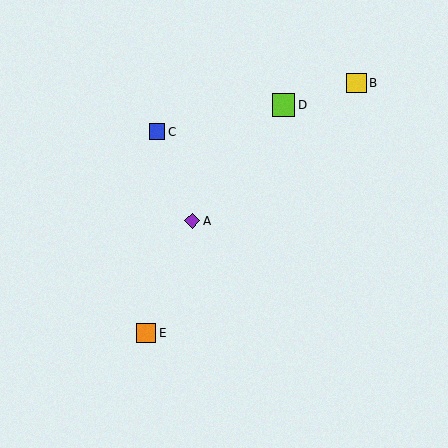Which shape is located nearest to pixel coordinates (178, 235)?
The purple diamond (labeled A) at (192, 221) is nearest to that location.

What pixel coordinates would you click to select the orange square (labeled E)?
Click at (146, 333) to select the orange square E.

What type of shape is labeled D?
Shape D is a lime square.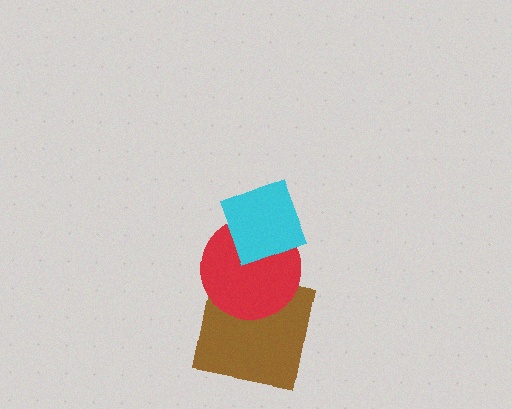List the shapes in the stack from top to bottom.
From top to bottom: the cyan diamond, the red circle, the brown square.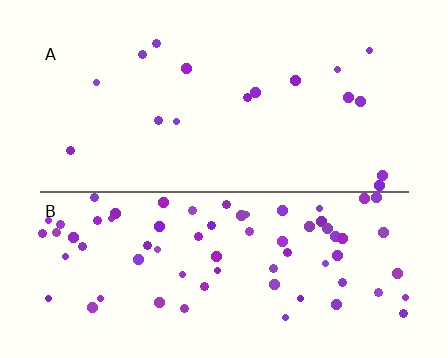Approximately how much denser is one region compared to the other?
Approximately 4.2× — region B over region A.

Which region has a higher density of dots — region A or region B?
B (the bottom).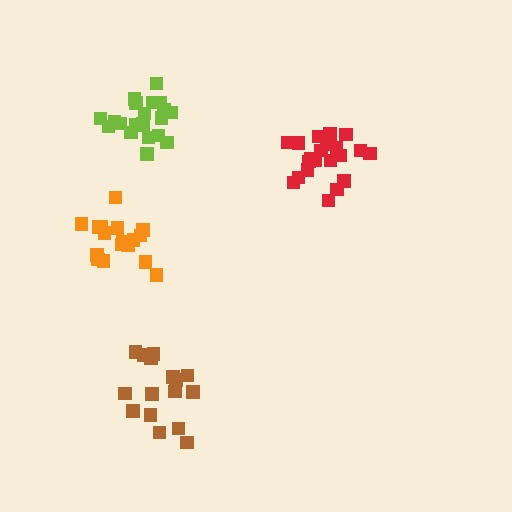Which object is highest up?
The lime cluster is topmost.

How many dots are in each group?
Group 1: 16 dots, Group 2: 21 dots, Group 3: 21 dots, Group 4: 18 dots (76 total).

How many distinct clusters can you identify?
There are 4 distinct clusters.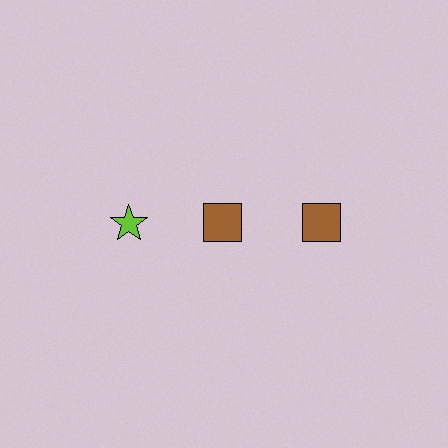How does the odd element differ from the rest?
It differs in both color (lime instead of brown) and shape (star instead of square).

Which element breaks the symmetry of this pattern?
The lime star in the top row, leftmost column breaks the symmetry. All other shapes are brown squares.